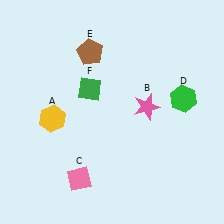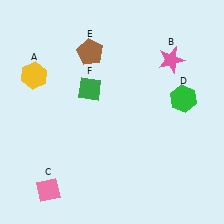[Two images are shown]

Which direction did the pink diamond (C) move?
The pink diamond (C) moved left.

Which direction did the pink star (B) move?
The pink star (B) moved up.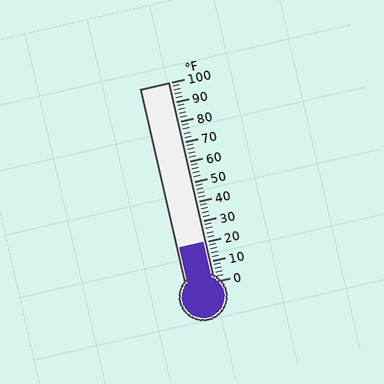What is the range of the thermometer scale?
The thermometer scale ranges from 0°F to 100°F.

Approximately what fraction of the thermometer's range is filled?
The thermometer is filled to approximately 20% of its range.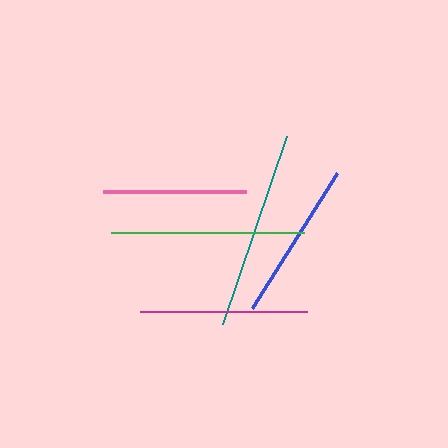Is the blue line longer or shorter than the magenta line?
The magenta line is longer than the blue line.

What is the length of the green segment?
The green segment is approximately 193 pixels long.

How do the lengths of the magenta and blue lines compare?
The magenta and blue lines are approximately the same length.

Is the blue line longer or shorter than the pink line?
The blue line is longer than the pink line.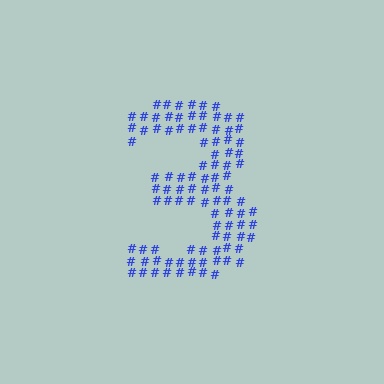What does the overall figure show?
The overall figure shows the digit 3.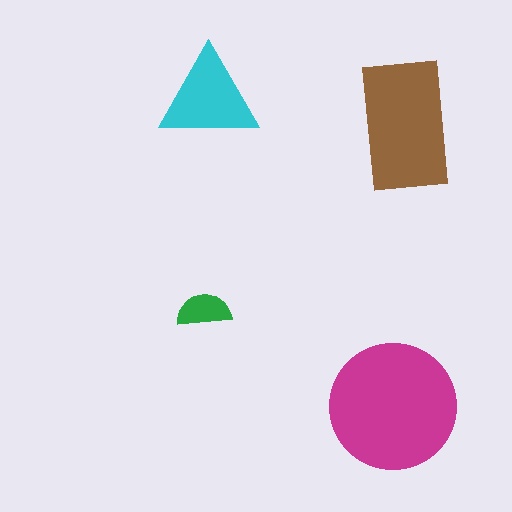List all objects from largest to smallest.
The magenta circle, the brown rectangle, the cyan triangle, the green semicircle.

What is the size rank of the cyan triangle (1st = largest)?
3rd.